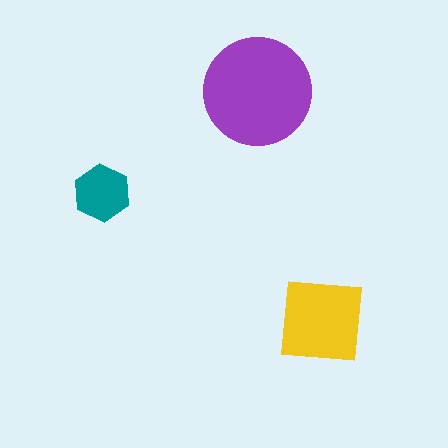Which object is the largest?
The purple circle.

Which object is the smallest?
The teal hexagon.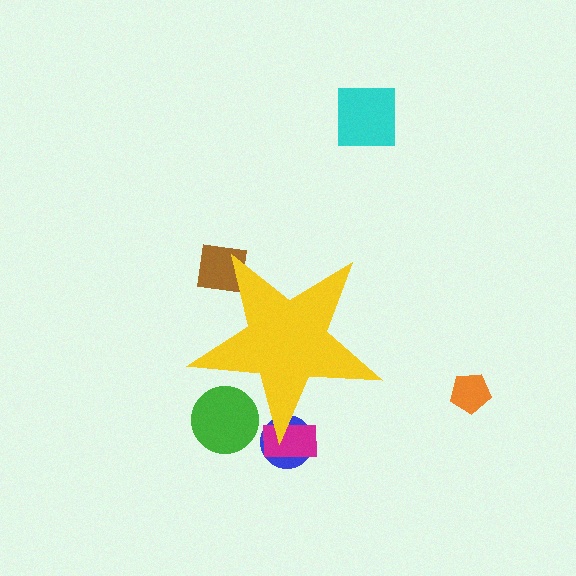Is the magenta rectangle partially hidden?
Yes, the magenta rectangle is partially hidden behind the yellow star.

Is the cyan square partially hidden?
No, the cyan square is fully visible.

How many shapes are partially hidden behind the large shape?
4 shapes are partially hidden.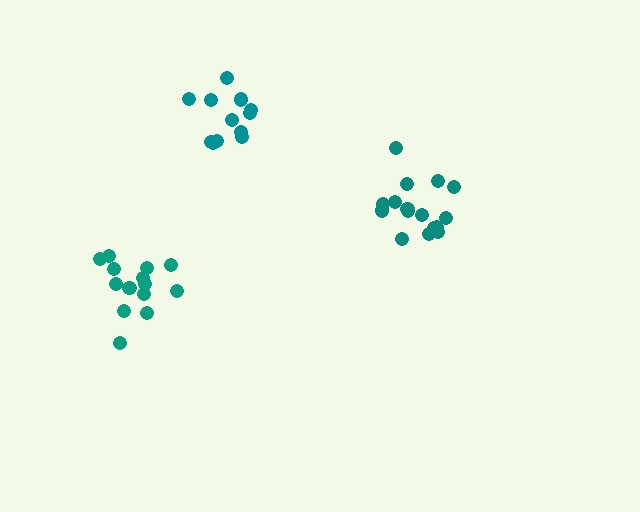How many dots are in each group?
Group 1: 14 dots, Group 2: 16 dots, Group 3: 12 dots (42 total).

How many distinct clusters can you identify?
There are 3 distinct clusters.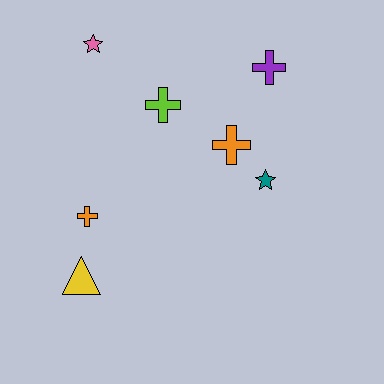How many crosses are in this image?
There are 4 crosses.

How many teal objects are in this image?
There is 1 teal object.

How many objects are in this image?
There are 7 objects.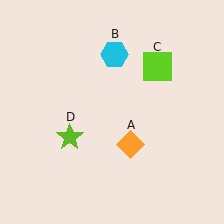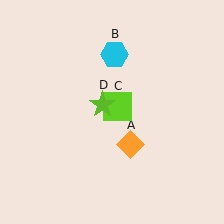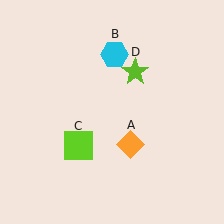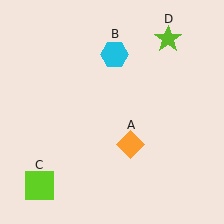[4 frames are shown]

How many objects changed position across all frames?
2 objects changed position: lime square (object C), lime star (object D).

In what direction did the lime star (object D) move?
The lime star (object D) moved up and to the right.